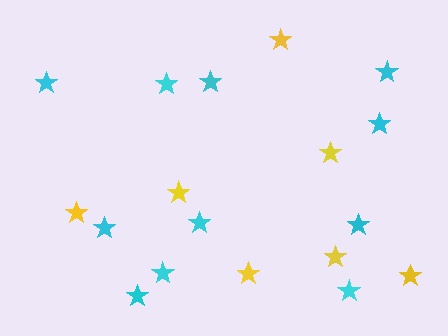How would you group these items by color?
There are 2 groups: one group of yellow stars (7) and one group of cyan stars (11).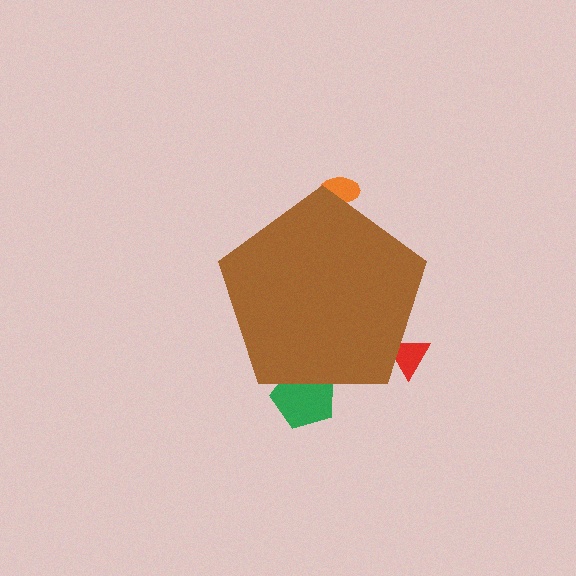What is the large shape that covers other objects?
A brown pentagon.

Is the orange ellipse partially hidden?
Yes, the orange ellipse is partially hidden behind the brown pentagon.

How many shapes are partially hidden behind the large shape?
3 shapes are partially hidden.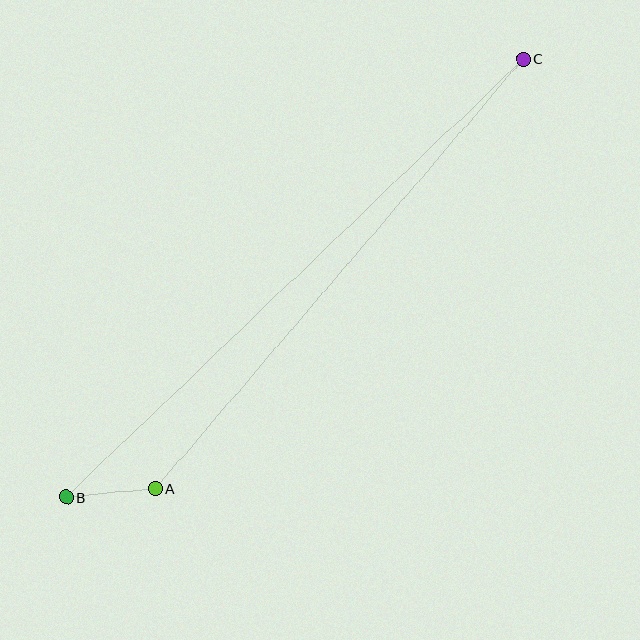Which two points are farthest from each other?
Points B and C are farthest from each other.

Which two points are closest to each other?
Points A and B are closest to each other.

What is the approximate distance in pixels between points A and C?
The distance between A and C is approximately 566 pixels.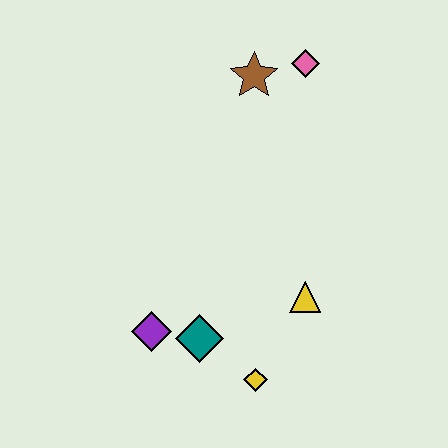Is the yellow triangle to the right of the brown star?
Yes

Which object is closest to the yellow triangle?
The yellow diamond is closest to the yellow triangle.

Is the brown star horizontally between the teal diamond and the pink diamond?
Yes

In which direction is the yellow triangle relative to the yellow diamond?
The yellow triangle is above the yellow diamond.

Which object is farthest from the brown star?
The yellow diamond is farthest from the brown star.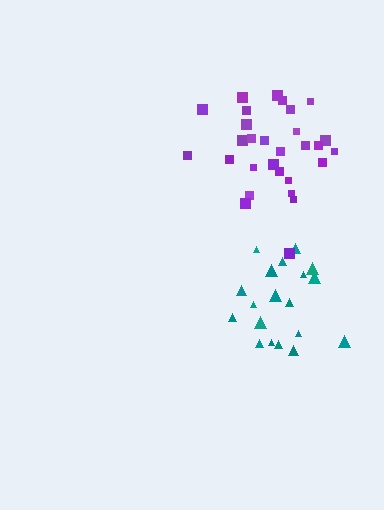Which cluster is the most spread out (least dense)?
Teal.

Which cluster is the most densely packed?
Purple.